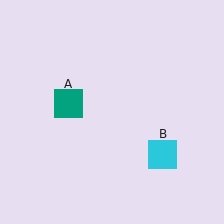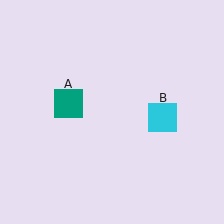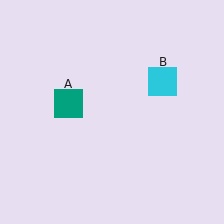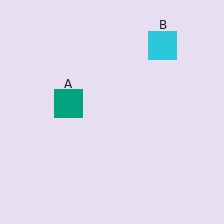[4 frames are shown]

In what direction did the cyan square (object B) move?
The cyan square (object B) moved up.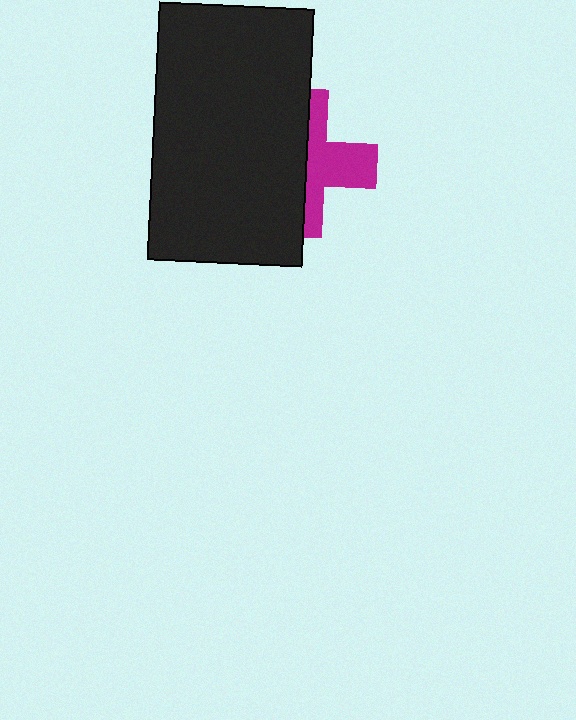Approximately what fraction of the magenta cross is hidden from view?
Roughly 56% of the magenta cross is hidden behind the black rectangle.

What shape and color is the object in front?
The object in front is a black rectangle.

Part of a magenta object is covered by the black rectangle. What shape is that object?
It is a cross.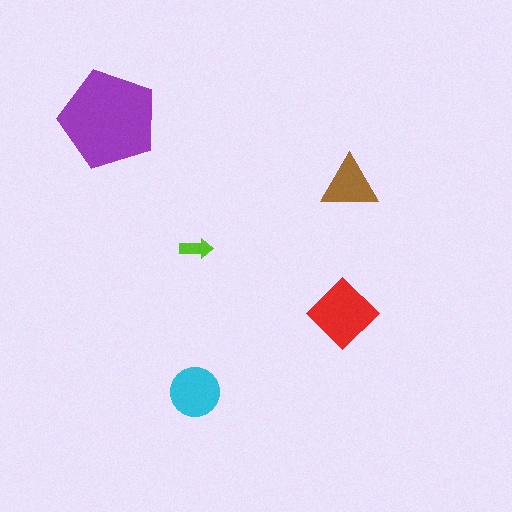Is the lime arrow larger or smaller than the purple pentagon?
Smaller.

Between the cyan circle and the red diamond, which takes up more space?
The red diamond.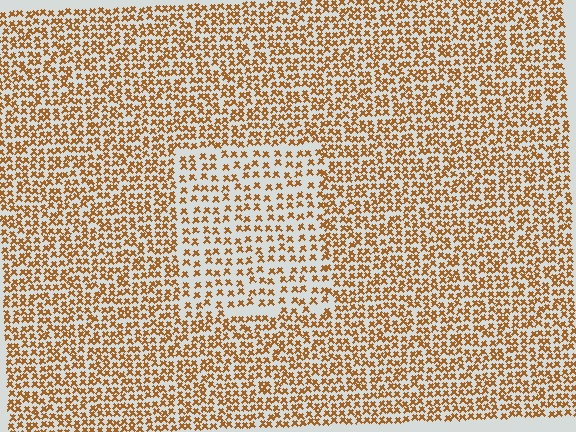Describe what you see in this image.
The image contains small brown elements arranged at two different densities. A rectangle-shaped region is visible where the elements are less densely packed than the surrounding area.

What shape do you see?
I see a rectangle.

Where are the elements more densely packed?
The elements are more densely packed outside the rectangle boundary.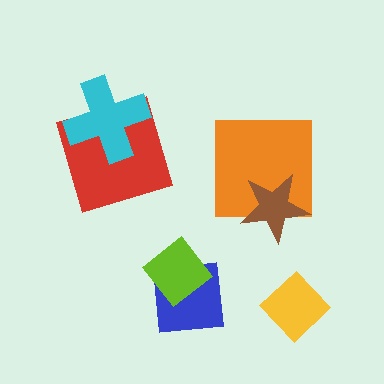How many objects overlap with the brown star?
1 object overlaps with the brown star.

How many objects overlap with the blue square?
1 object overlaps with the blue square.